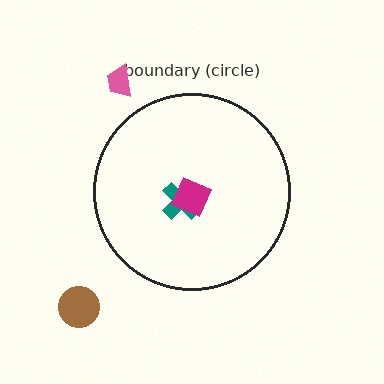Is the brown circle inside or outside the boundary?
Outside.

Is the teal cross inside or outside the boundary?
Inside.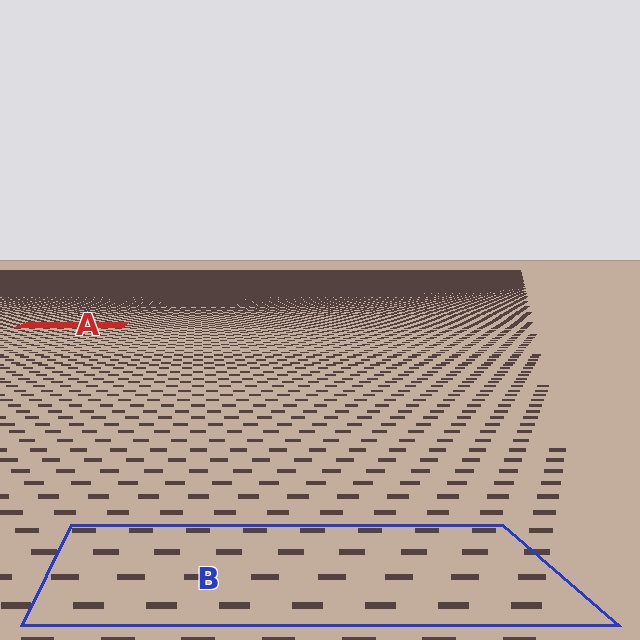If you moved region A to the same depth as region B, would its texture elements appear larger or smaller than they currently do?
They would appear larger. At a closer depth, the same texture elements are projected at a bigger on-screen size.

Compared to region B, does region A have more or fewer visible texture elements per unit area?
Region A has more texture elements per unit area — they are packed more densely because it is farther away.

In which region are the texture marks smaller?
The texture marks are smaller in region A, because it is farther away.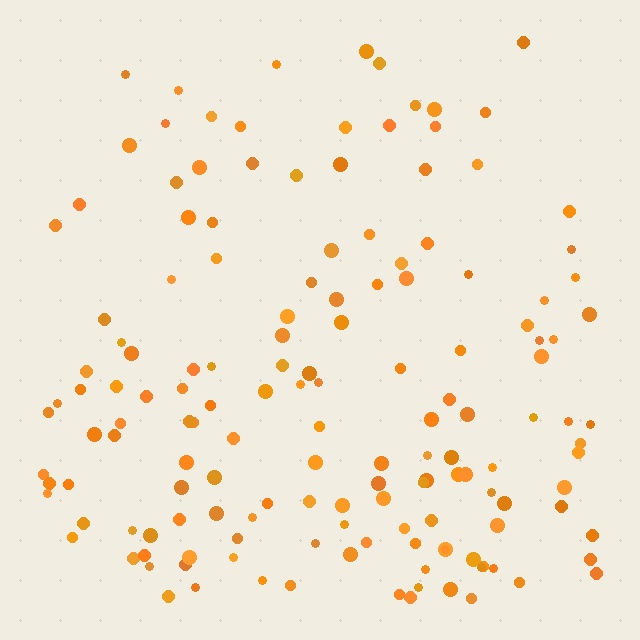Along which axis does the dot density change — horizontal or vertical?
Vertical.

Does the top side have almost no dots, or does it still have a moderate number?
Still a moderate number, just noticeably fewer than the bottom.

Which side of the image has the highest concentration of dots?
The bottom.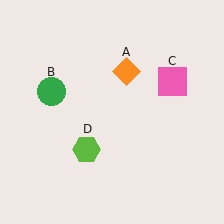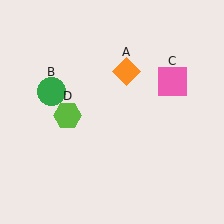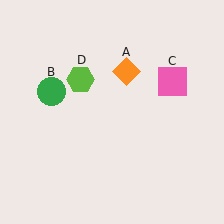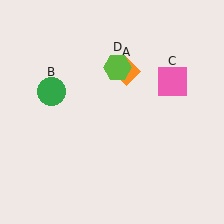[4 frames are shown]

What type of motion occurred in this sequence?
The lime hexagon (object D) rotated clockwise around the center of the scene.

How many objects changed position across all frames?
1 object changed position: lime hexagon (object D).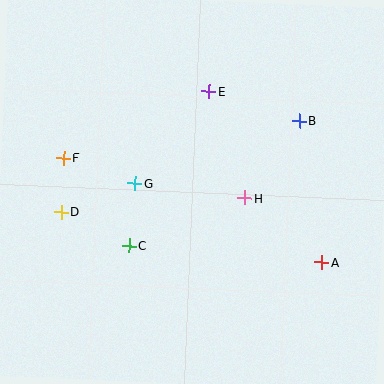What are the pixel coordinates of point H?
Point H is at (244, 198).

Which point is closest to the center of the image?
Point H at (244, 198) is closest to the center.